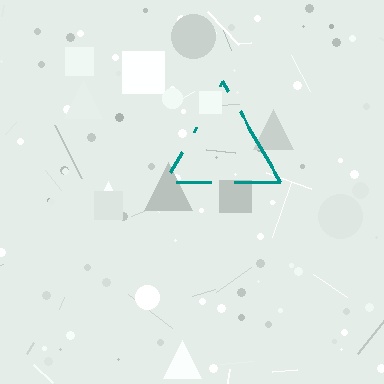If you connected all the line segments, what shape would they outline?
They would outline a triangle.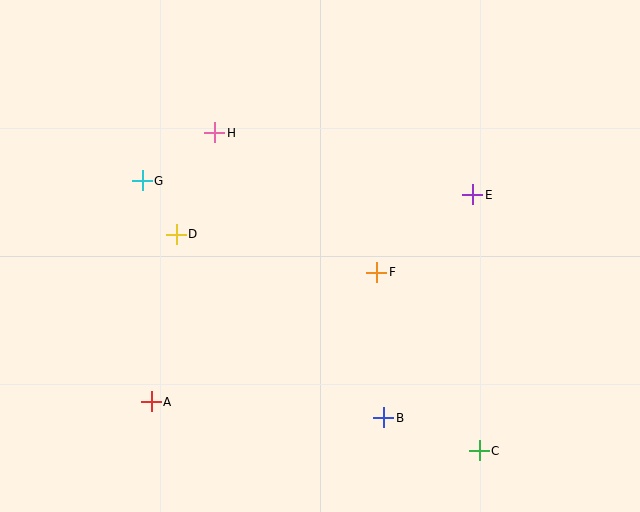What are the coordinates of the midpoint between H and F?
The midpoint between H and F is at (296, 203).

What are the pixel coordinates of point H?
Point H is at (215, 133).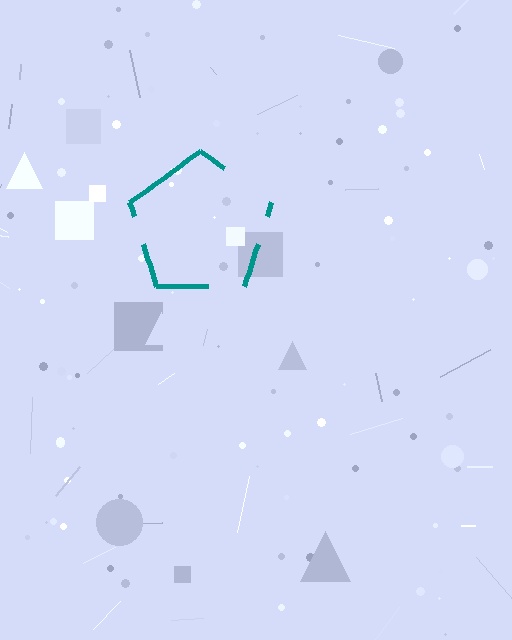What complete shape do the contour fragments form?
The contour fragments form a pentagon.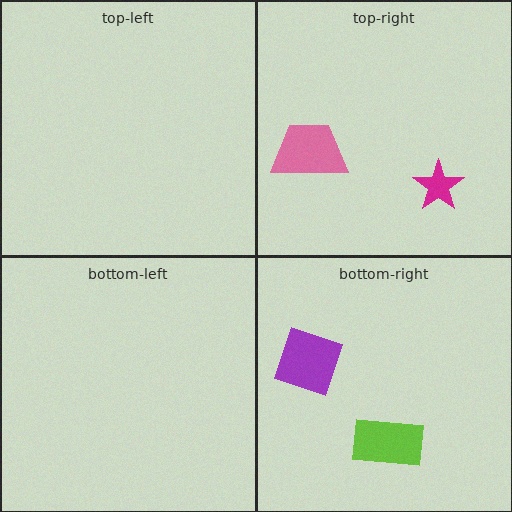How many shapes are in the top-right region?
2.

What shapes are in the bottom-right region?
The purple square, the lime rectangle.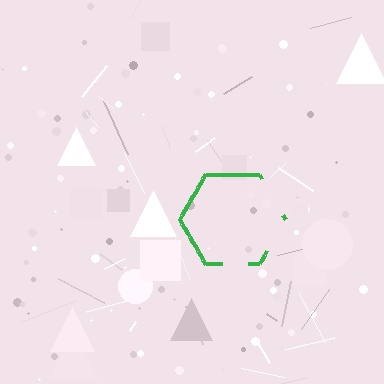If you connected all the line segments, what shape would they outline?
They would outline a hexagon.